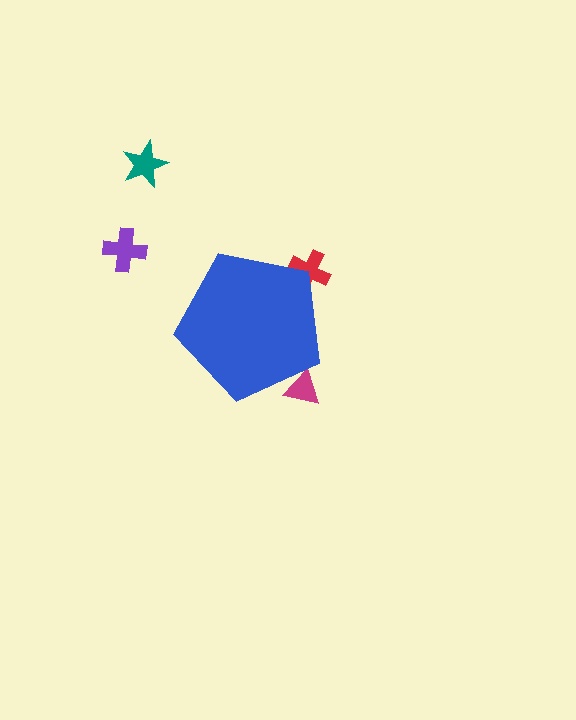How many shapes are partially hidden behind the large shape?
2 shapes are partially hidden.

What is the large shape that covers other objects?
A blue pentagon.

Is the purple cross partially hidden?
No, the purple cross is fully visible.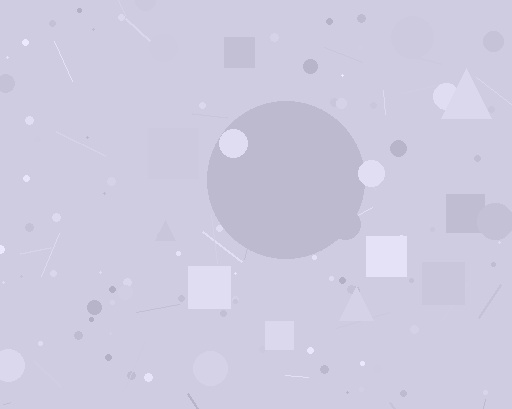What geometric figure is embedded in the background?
A circle is embedded in the background.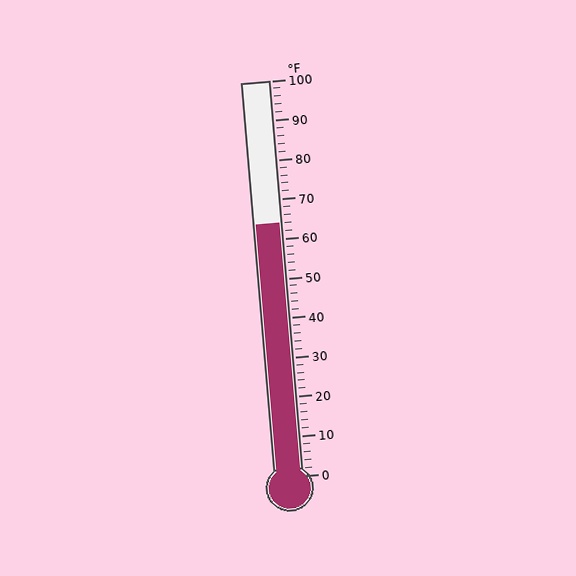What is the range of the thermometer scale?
The thermometer scale ranges from 0°F to 100°F.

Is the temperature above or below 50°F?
The temperature is above 50°F.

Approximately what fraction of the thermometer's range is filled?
The thermometer is filled to approximately 65% of its range.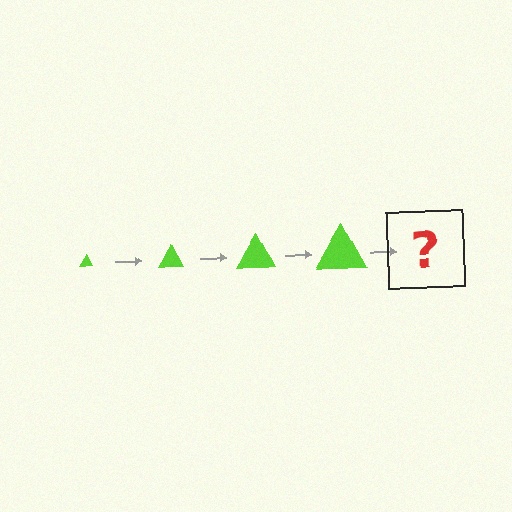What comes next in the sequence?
The next element should be a lime triangle, larger than the previous one.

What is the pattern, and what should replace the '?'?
The pattern is that the triangle gets progressively larger each step. The '?' should be a lime triangle, larger than the previous one.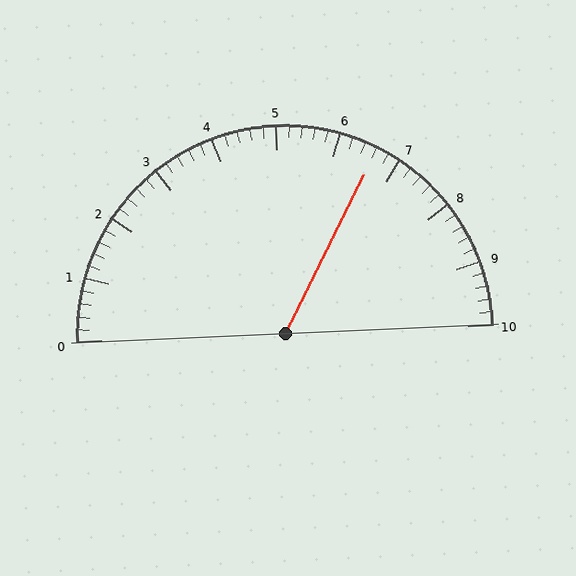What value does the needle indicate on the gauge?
The needle indicates approximately 6.6.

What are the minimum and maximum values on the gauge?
The gauge ranges from 0 to 10.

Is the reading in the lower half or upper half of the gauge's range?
The reading is in the upper half of the range (0 to 10).